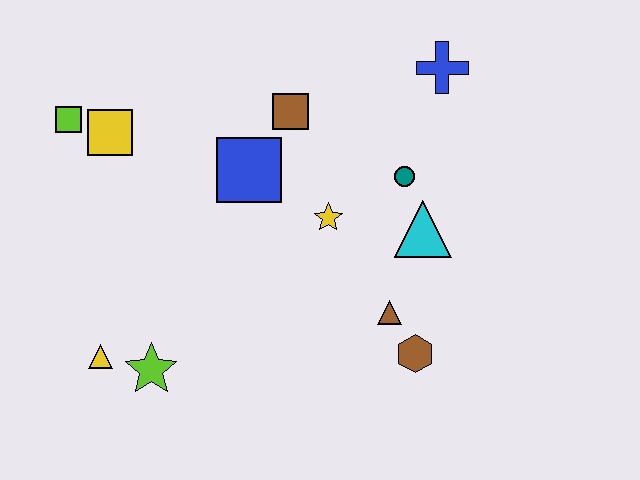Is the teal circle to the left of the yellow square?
No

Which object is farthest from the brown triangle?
The lime square is farthest from the brown triangle.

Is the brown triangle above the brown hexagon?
Yes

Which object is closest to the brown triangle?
The brown hexagon is closest to the brown triangle.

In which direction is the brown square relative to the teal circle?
The brown square is to the left of the teal circle.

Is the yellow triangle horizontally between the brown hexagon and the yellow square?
No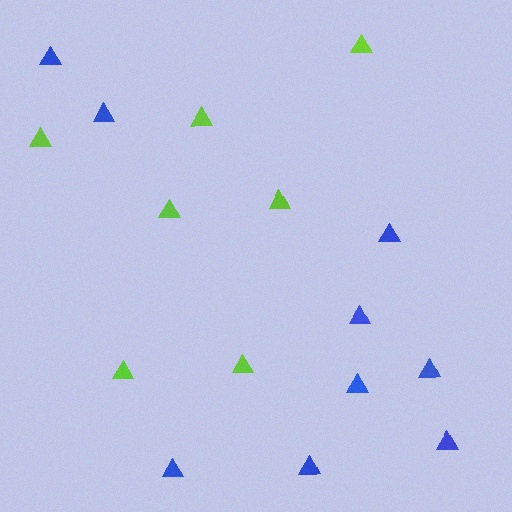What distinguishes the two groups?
There are 2 groups: one group of lime triangles (7) and one group of blue triangles (9).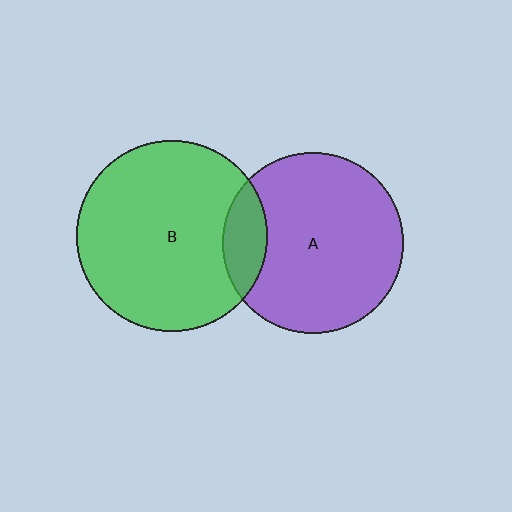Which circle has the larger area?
Circle B (green).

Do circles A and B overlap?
Yes.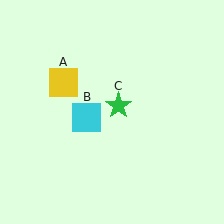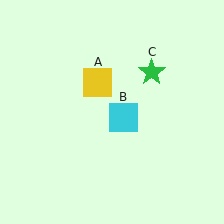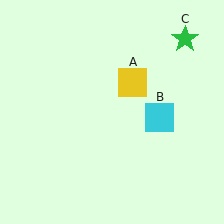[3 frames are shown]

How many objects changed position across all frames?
3 objects changed position: yellow square (object A), cyan square (object B), green star (object C).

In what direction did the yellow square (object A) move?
The yellow square (object A) moved right.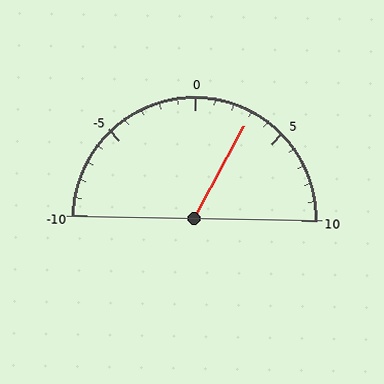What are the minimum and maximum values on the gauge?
The gauge ranges from -10 to 10.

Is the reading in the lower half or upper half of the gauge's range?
The reading is in the upper half of the range (-10 to 10).